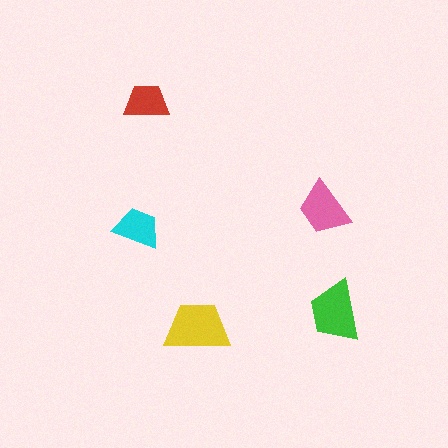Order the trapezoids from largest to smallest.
the yellow one, the green one, the pink one, the cyan one, the red one.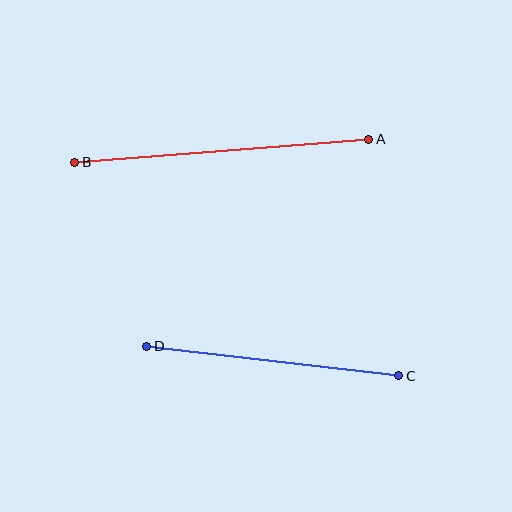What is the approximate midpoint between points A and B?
The midpoint is at approximately (222, 151) pixels.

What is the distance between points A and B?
The distance is approximately 295 pixels.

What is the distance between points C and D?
The distance is approximately 254 pixels.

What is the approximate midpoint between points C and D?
The midpoint is at approximately (273, 361) pixels.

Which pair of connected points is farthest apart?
Points A and B are farthest apart.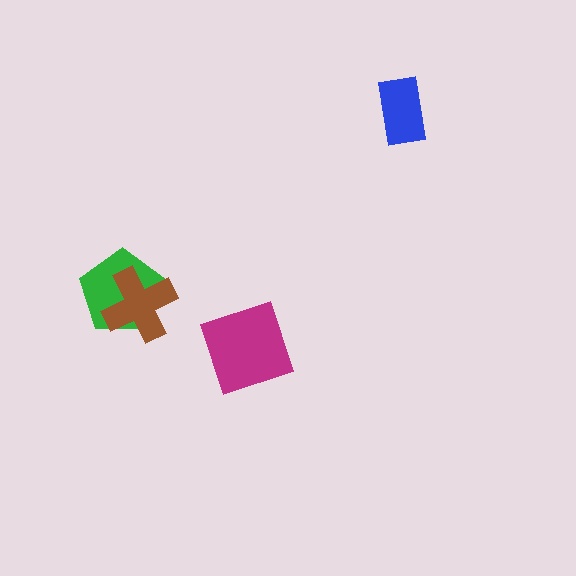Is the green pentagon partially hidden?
Yes, it is partially covered by another shape.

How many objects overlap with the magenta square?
0 objects overlap with the magenta square.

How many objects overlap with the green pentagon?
1 object overlaps with the green pentagon.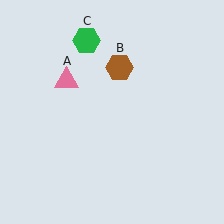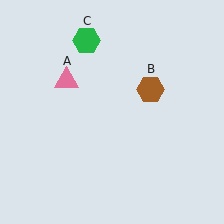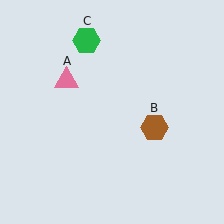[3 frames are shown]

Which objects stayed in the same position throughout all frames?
Pink triangle (object A) and green hexagon (object C) remained stationary.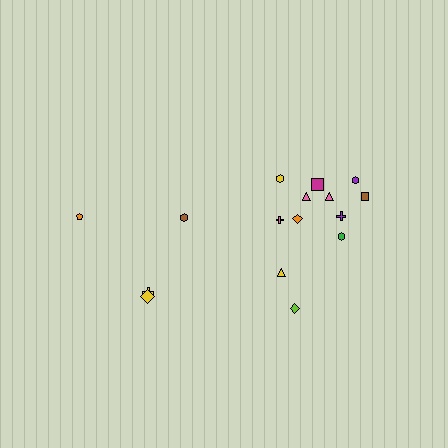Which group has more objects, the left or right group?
The right group.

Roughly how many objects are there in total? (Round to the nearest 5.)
Roughly 15 objects in total.